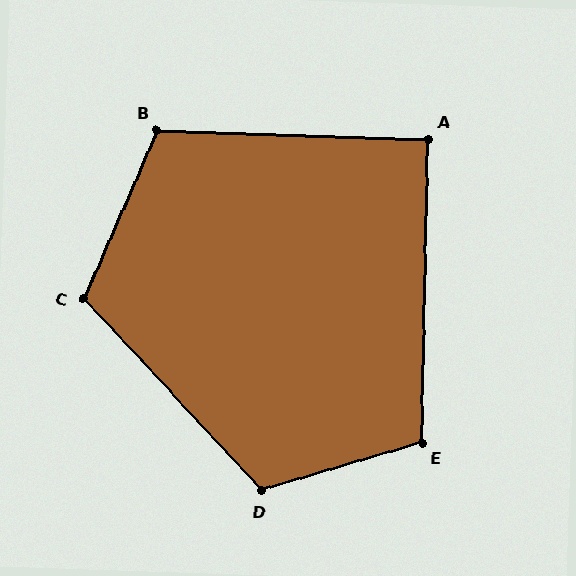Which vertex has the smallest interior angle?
A, at approximately 91 degrees.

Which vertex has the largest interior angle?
D, at approximately 116 degrees.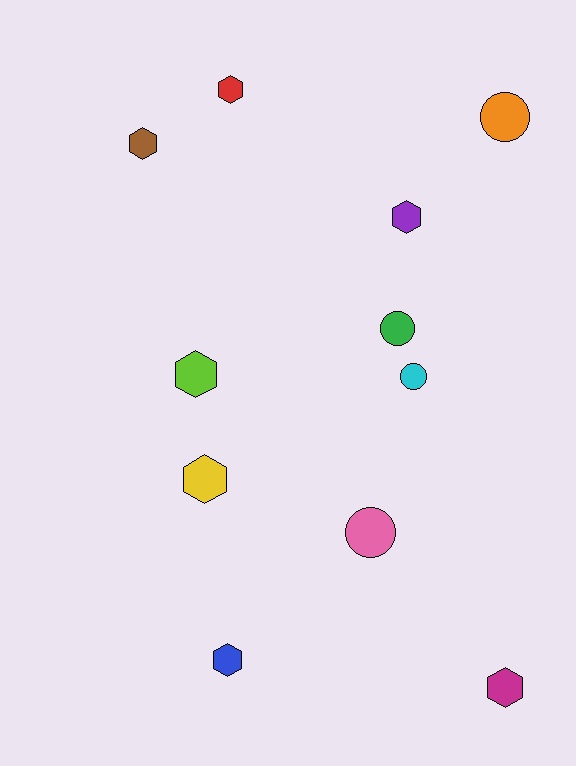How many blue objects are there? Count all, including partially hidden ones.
There is 1 blue object.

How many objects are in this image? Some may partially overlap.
There are 11 objects.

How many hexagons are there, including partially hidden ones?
There are 7 hexagons.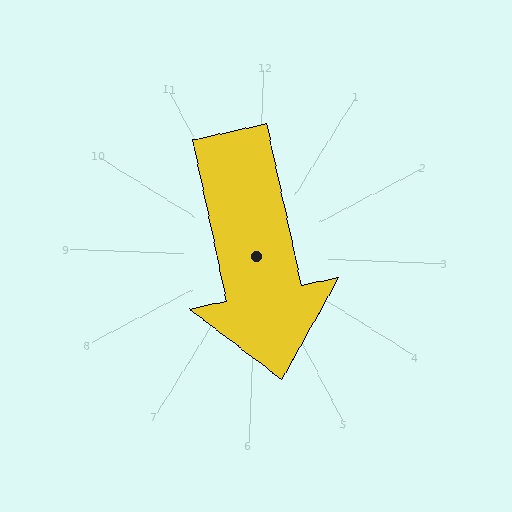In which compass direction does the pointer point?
South.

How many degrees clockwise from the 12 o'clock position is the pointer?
Approximately 166 degrees.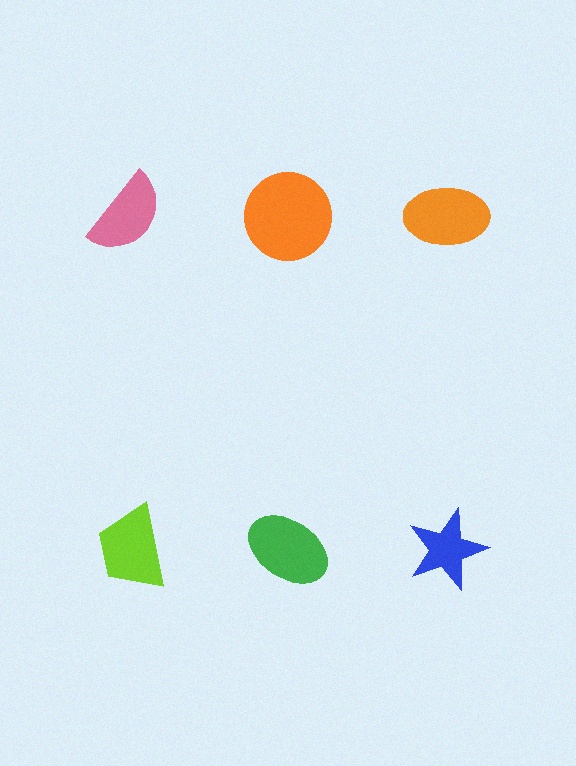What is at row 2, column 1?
A lime trapezoid.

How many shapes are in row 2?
3 shapes.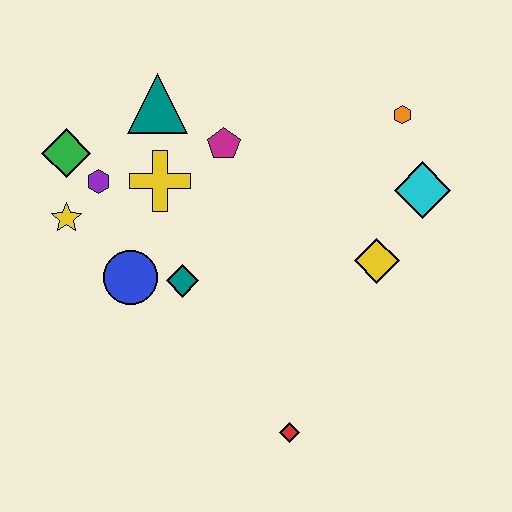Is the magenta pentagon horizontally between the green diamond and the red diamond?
Yes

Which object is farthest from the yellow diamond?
The green diamond is farthest from the yellow diamond.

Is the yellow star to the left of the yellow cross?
Yes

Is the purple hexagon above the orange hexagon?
No